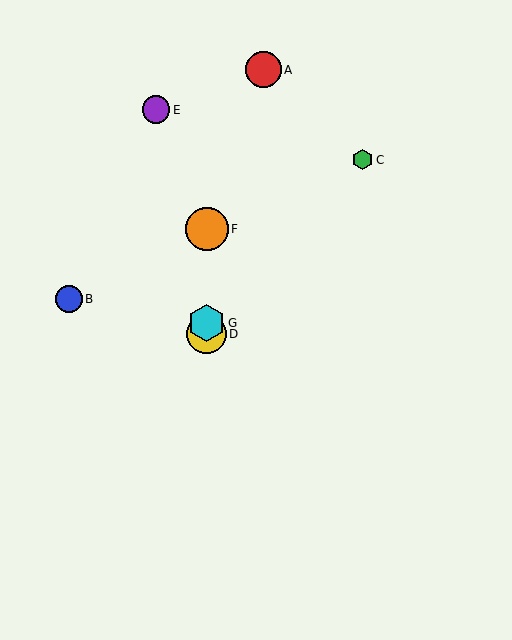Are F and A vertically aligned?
No, F is at x≈207 and A is at x≈263.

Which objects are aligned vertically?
Objects D, F, G are aligned vertically.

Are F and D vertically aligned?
Yes, both are at x≈207.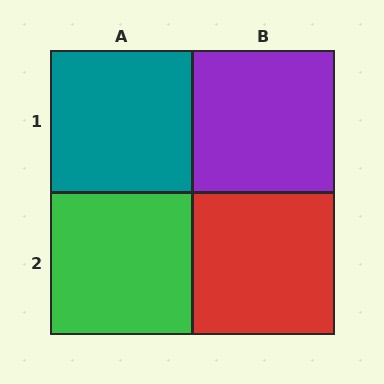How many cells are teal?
1 cell is teal.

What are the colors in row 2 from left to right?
Green, red.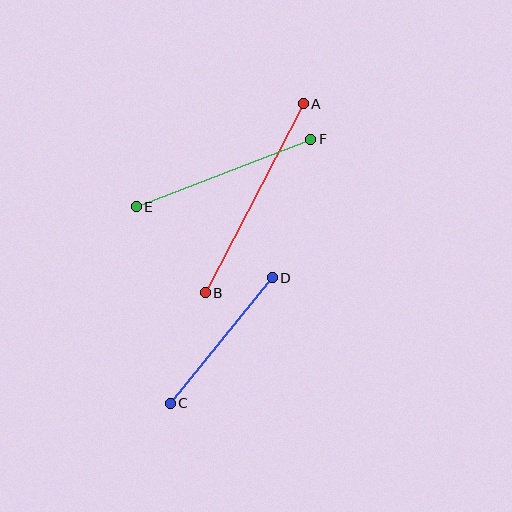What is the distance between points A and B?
The distance is approximately 213 pixels.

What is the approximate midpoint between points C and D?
The midpoint is at approximately (221, 340) pixels.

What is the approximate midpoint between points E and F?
The midpoint is at approximately (223, 173) pixels.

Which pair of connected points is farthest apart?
Points A and B are farthest apart.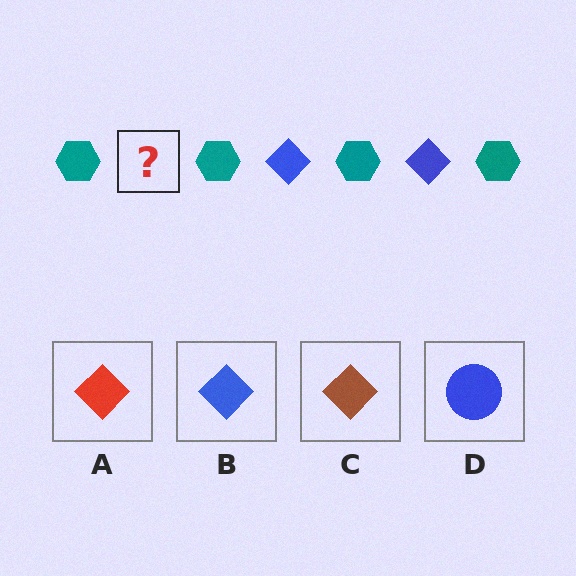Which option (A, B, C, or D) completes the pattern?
B.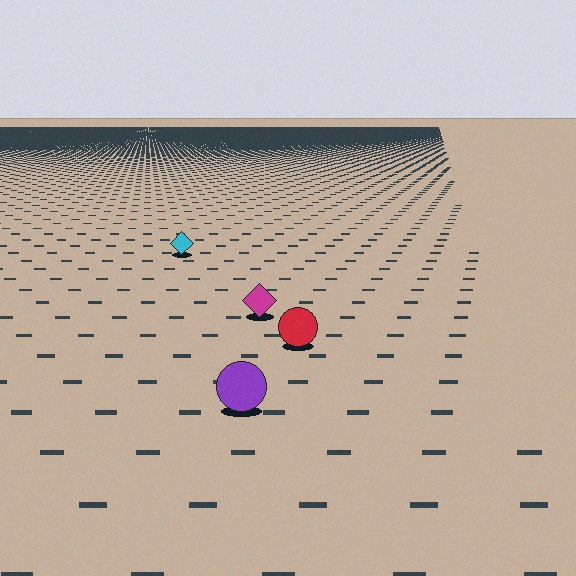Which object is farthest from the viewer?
The cyan diamond is farthest from the viewer. It appears smaller and the ground texture around it is denser.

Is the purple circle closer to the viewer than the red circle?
Yes. The purple circle is closer — you can tell from the texture gradient: the ground texture is coarser near it.